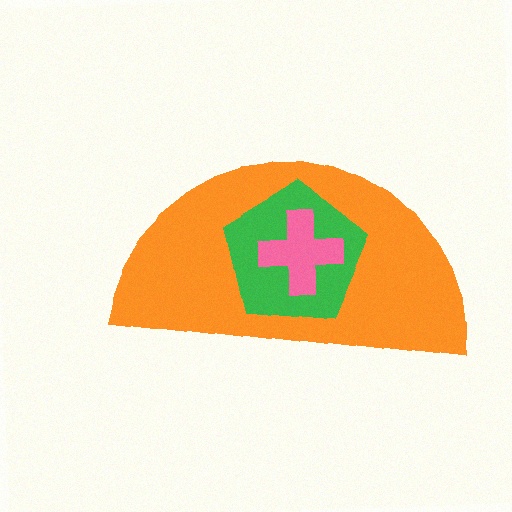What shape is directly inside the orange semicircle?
The green pentagon.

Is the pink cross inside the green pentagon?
Yes.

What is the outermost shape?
The orange semicircle.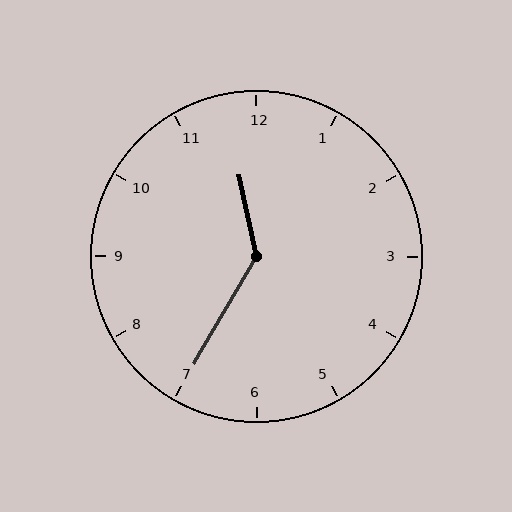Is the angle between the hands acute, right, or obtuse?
It is obtuse.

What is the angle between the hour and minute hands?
Approximately 138 degrees.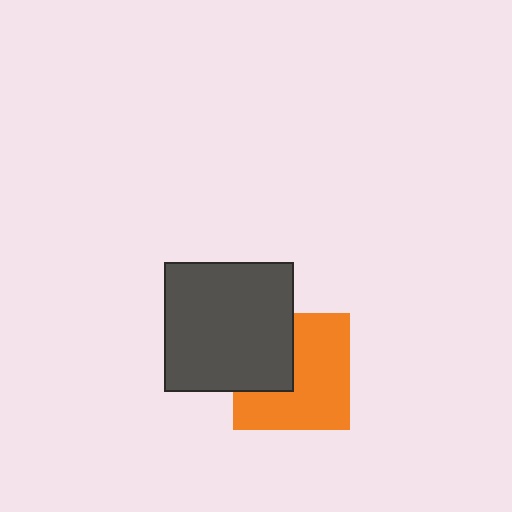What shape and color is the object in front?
The object in front is a dark gray square.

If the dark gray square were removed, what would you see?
You would see the complete orange square.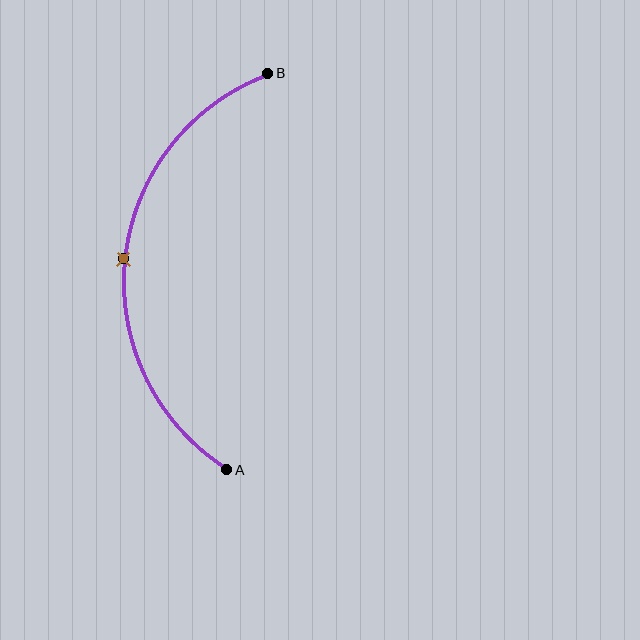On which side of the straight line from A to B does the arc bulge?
The arc bulges to the left of the straight line connecting A and B.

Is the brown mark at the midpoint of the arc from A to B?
Yes. The brown mark lies on the arc at equal arc-length from both A and B — it is the arc midpoint.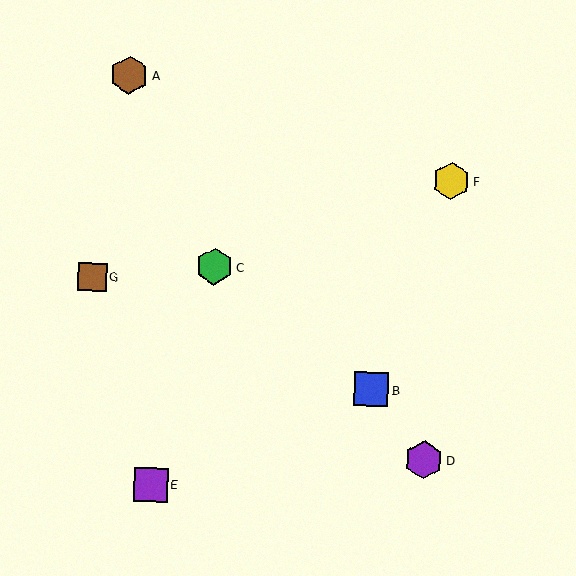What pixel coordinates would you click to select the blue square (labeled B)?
Click at (371, 389) to select the blue square B.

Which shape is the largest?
The brown hexagon (labeled A) is the largest.